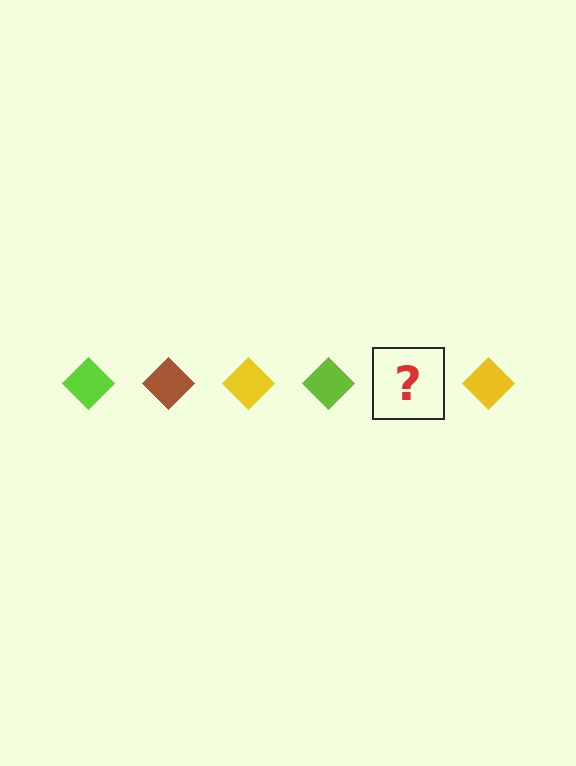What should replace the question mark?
The question mark should be replaced with a brown diamond.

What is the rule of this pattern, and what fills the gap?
The rule is that the pattern cycles through lime, brown, yellow diamonds. The gap should be filled with a brown diamond.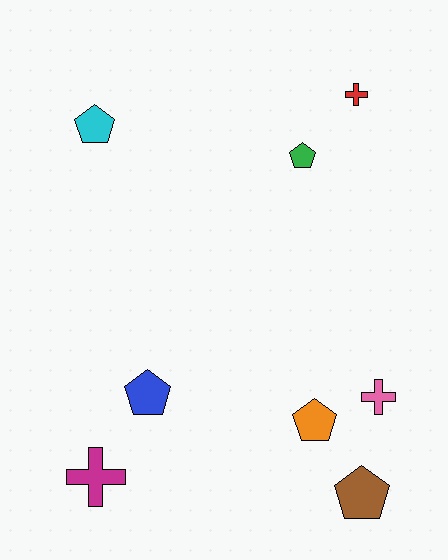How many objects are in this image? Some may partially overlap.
There are 8 objects.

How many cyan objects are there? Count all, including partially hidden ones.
There is 1 cyan object.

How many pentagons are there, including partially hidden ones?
There are 5 pentagons.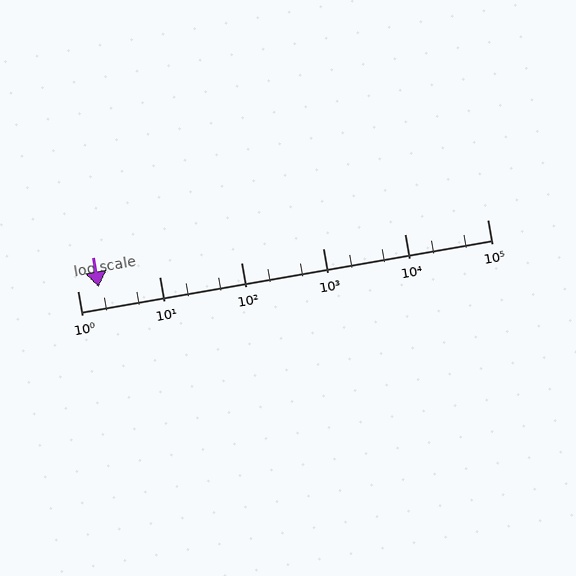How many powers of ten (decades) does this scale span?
The scale spans 5 decades, from 1 to 100000.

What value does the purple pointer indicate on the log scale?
The pointer indicates approximately 1.8.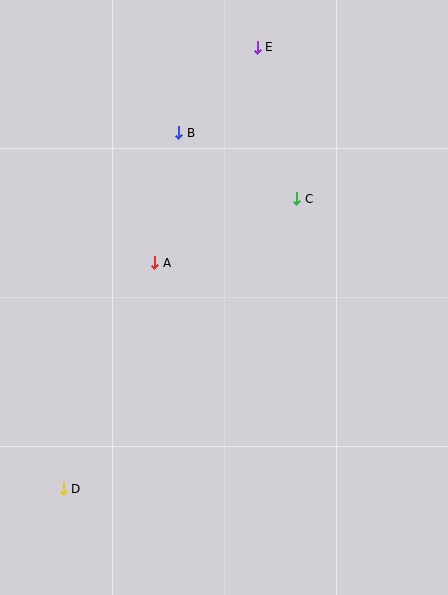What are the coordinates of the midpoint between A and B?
The midpoint between A and B is at (167, 198).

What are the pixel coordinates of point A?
Point A is at (155, 263).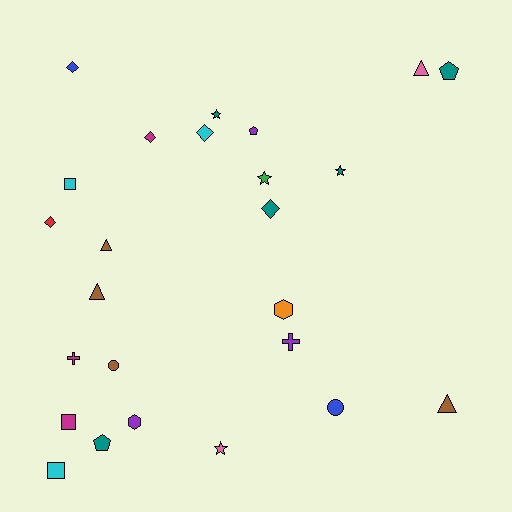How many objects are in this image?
There are 25 objects.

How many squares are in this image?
There are 3 squares.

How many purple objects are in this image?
There are 3 purple objects.